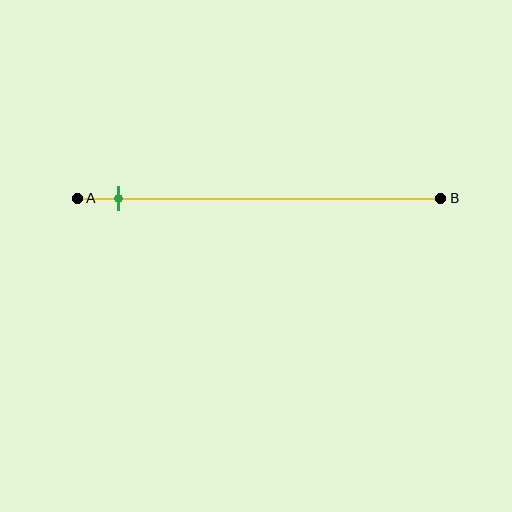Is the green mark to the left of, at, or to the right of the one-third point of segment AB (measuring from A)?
The green mark is to the left of the one-third point of segment AB.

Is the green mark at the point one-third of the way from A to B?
No, the mark is at about 10% from A, not at the 33% one-third point.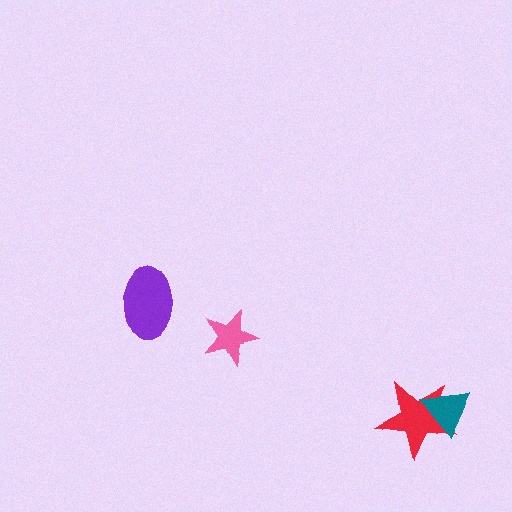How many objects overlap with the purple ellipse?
0 objects overlap with the purple ellipse.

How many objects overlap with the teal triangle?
1 object overlaps with the teal triangle.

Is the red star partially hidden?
Yes, it is partially covered by another shape.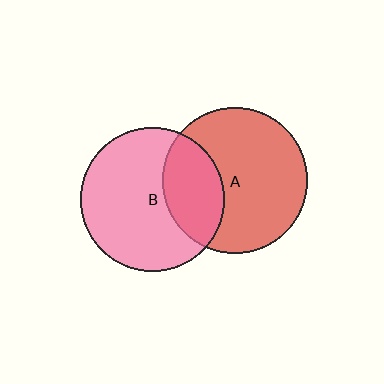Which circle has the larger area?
Circle A (red).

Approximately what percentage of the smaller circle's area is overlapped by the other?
Approximately 30%.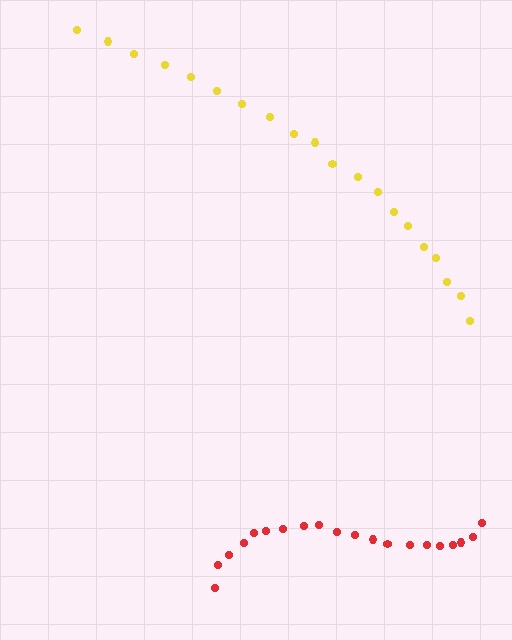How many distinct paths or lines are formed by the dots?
There are 2 distinct paths.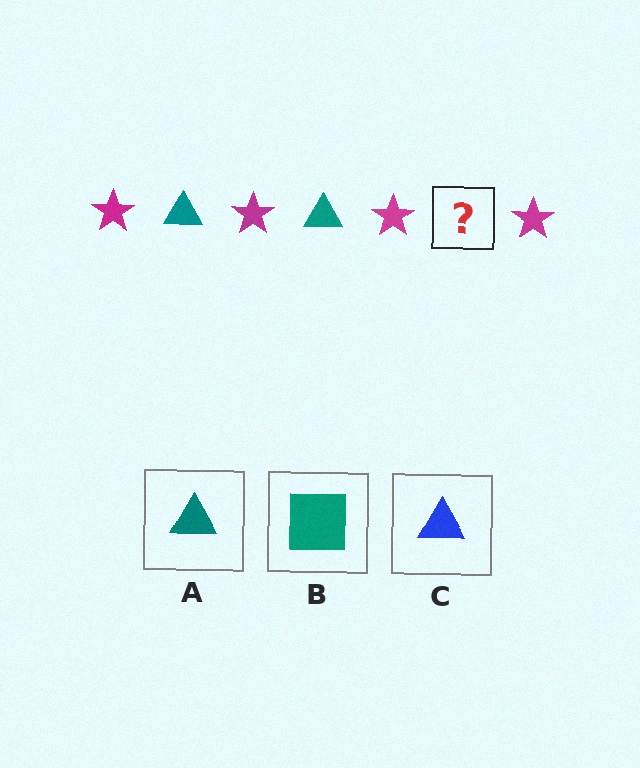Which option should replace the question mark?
Option A.